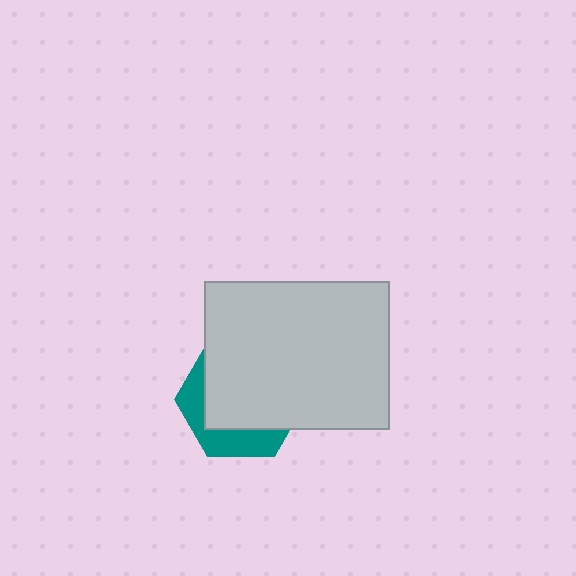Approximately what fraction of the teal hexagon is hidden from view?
Roughly 68% of the teal hexagon is hidden behind the light gray rectangle.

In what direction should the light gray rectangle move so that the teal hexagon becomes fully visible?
The light gray rectangle should move up. That is the shortest direction to clear the overlap and leave the teal hexagon fully visible.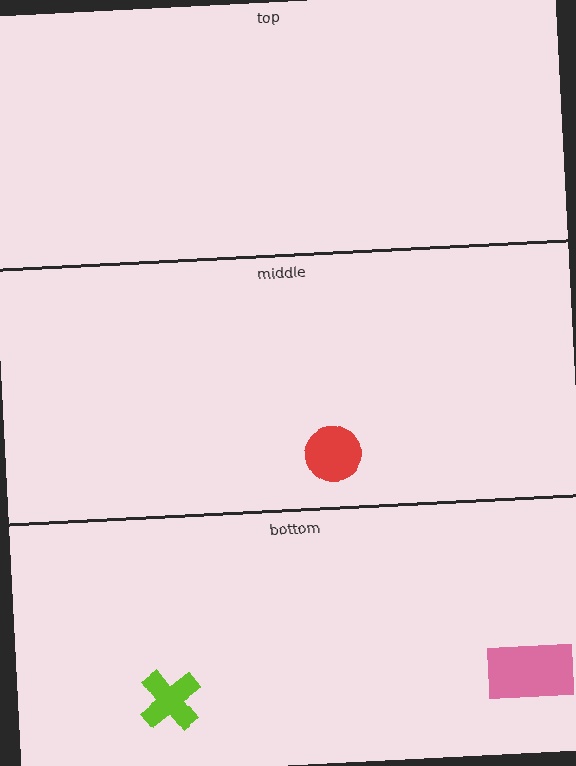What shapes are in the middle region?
The red circle.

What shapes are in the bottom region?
The pink rectangle, the lime cross.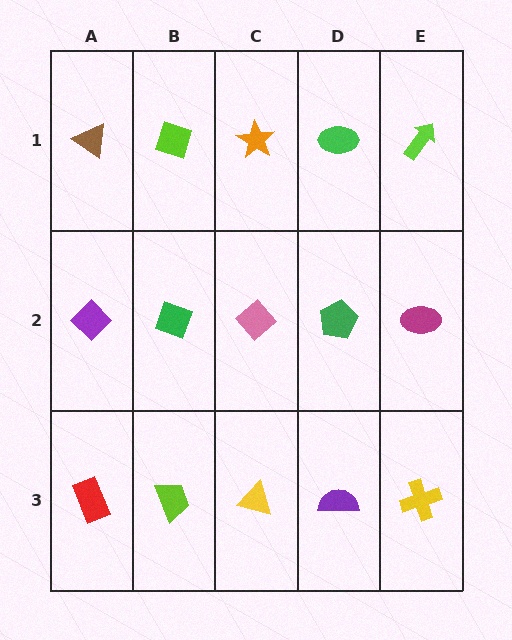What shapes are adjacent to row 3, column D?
A green pentagon (row 2, column D), a yellow triangle (row 3, column C), a yellow cross (row 3, column E).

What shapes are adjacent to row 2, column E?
A lime arrow (row 1, column E), a yellow cross (row 3, column E), a green pentagon (row 2, column D).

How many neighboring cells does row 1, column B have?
3.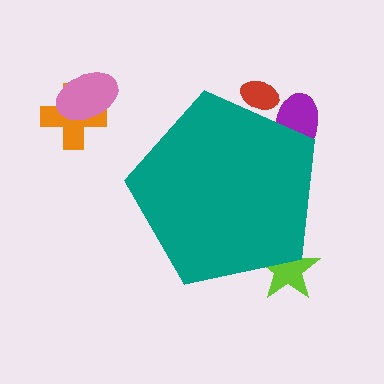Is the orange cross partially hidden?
No, the orange cross is fully visible.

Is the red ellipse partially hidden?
Yes, the red ellipse is partially hidden behind the teal pentagon.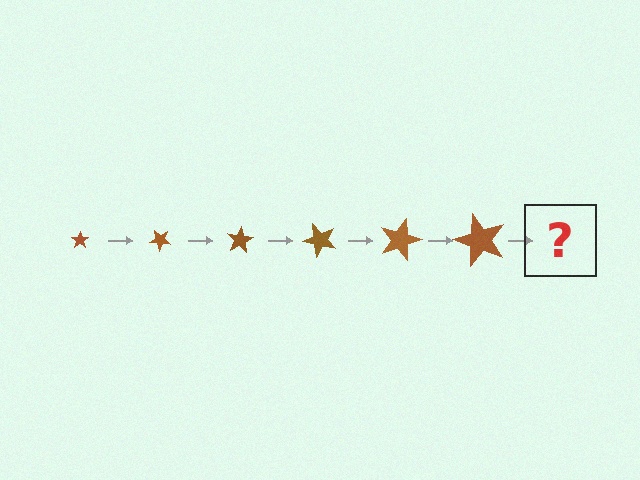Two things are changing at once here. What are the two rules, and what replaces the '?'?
The two rules are that the star grows larger each step and it rotates 40 degrees each step. The '?' should be a star, larger than the previous one and rotated 240 degrees from the start.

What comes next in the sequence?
The next element should be a star, larger than the previous one and rotated 240 degrees from the start.